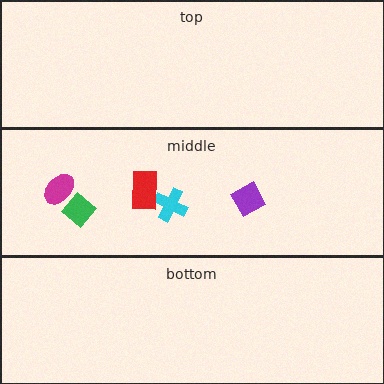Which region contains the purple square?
The middle region.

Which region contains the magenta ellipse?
The middle region.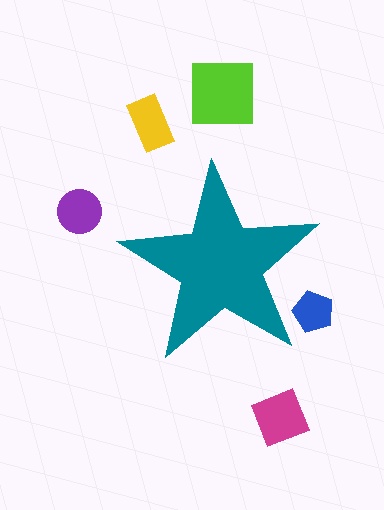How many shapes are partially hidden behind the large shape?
1 shape is partially hidden.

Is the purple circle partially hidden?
No, the purple circle is fully visible.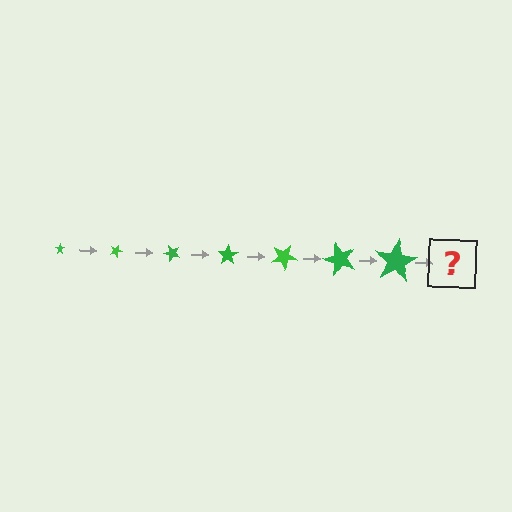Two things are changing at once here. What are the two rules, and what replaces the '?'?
The two rules are that the star grows larger each step and it rotates 25 degrees each step. The '?' should be a star, larger than the previous one and rotated 175 degrees from the start.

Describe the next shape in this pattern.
It should be a star, larger than the previous one and rotated 175 degrees from the start.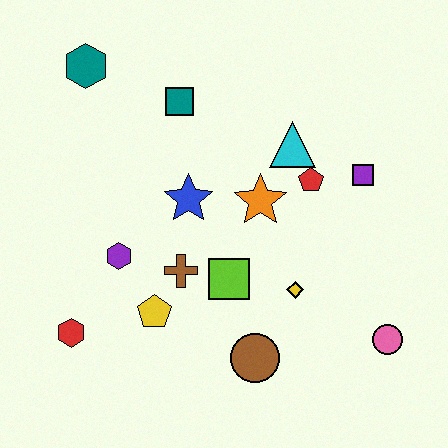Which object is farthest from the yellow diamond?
The teal hexagon is farthest from the yellow diamond.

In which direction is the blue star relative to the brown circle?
The blue star is above the brown circle.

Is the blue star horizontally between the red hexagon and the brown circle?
Yes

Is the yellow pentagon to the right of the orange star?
No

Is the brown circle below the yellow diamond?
Yes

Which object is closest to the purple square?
The red pentagon is closest to the purple square.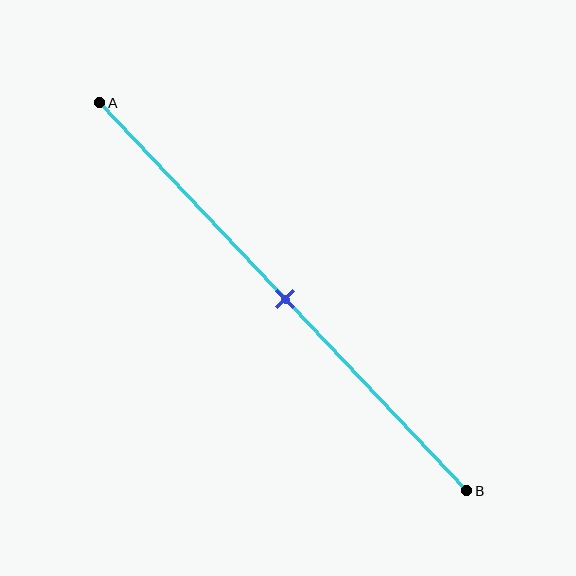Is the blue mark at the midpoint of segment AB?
Yes, the mark is approximately at the midpoint.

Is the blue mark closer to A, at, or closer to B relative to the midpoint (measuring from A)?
The blue mark is approximately at the midpoint of segment AB.